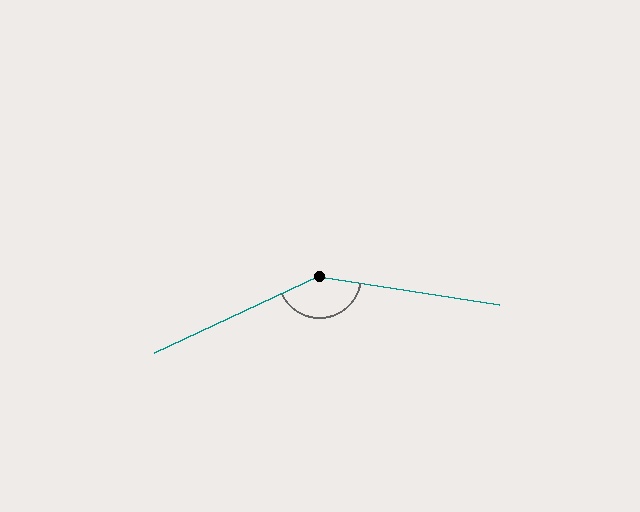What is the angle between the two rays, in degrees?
Approximately 146 degrees.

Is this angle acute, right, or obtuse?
It is obtuse.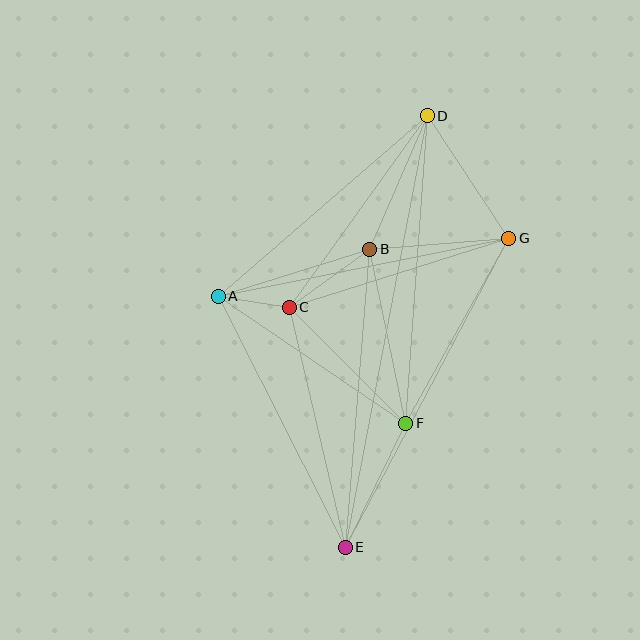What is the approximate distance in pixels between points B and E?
The distance between B and E is approximately 299 pixels.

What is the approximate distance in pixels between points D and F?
The distance between D and F is approximately 308 pixels.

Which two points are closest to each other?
Points A and C are closest to each other.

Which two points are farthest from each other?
Points D and E are farthest from each other.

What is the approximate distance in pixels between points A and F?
The distance between A and F is approximately 227 pixels.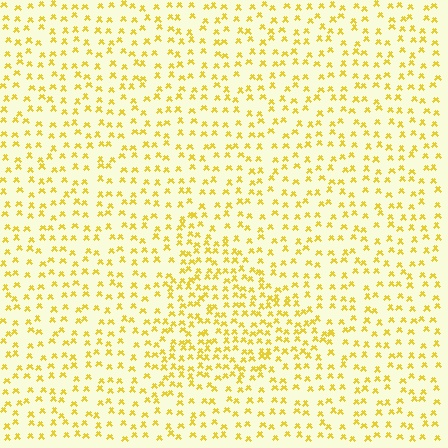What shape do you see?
I see a triangle.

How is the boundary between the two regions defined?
The boundary is defined by a change in element density (approximately 1.7x ratio). All elements are the same color, size, and shape.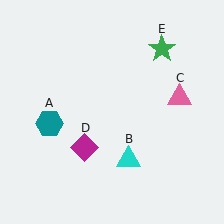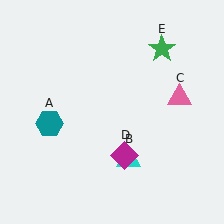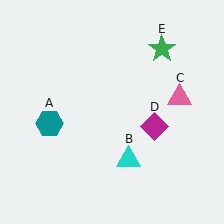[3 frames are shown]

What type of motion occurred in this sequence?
The magenta diamond (object D) rotated counterclockwise around the center of the scene.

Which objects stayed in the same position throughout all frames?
Teal hexagon (object A) and cyan triangle (object B) and pink triangle (object C) and green star (object E) remained stationary.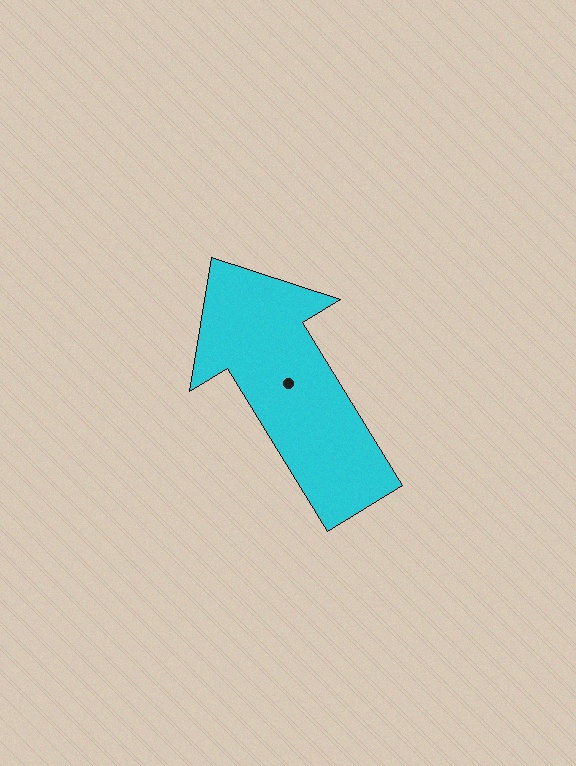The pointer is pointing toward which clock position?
Roughly 11 o'clock.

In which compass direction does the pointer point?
Northwest.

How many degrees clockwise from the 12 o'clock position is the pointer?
Approximately 329 degrees.